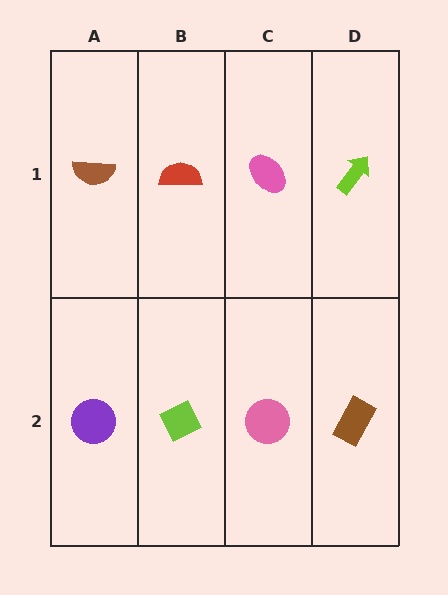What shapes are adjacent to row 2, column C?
A pink ellipse (row 1, column C), a lime diamond (row 2, column B), a brown rectangle (row 2, column D).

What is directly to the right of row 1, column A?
A red semicircle.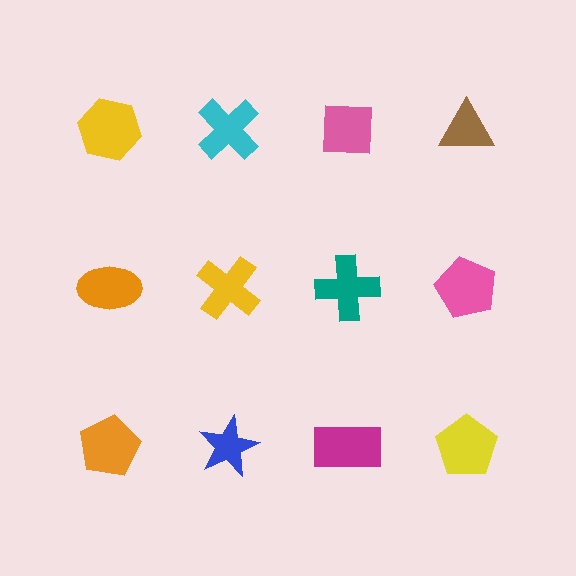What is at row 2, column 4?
A pink pentagon.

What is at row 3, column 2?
A blue star.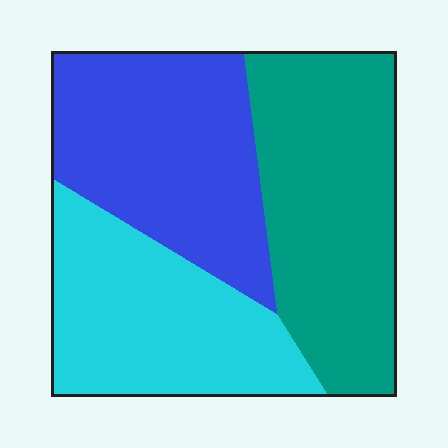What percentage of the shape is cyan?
Cyan takes up about one third (1/3) of the shape.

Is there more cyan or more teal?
Teal.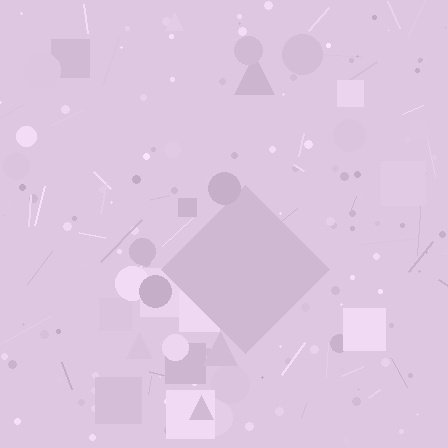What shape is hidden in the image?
A diamond is hidden in the image.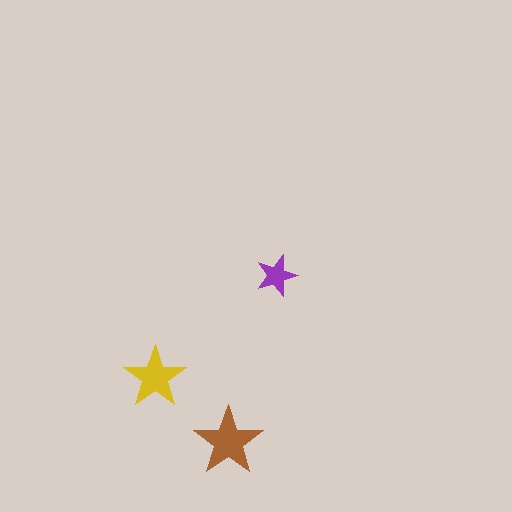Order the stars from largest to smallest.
the brown one, the yellow one, the purple one.